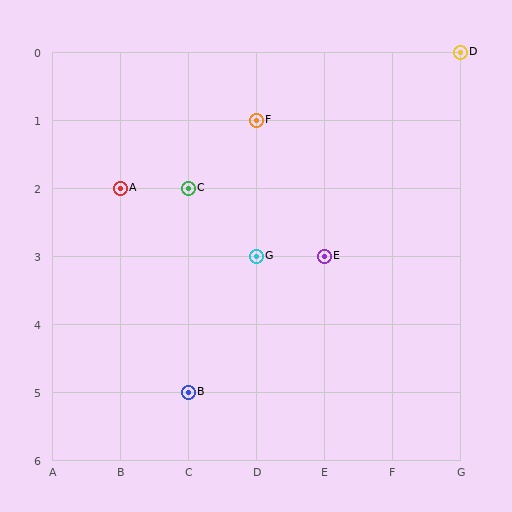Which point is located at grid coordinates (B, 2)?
Point A is at (B, 2).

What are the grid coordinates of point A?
Point A is at grid coordinates (B, 2).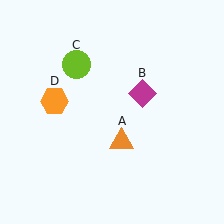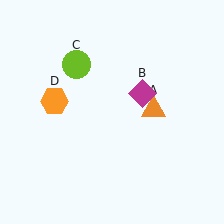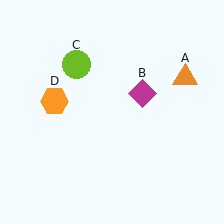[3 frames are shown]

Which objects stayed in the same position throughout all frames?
Magenta diamond (object B) and lime circle (object C) and orange hexagon (object D) remained stationary.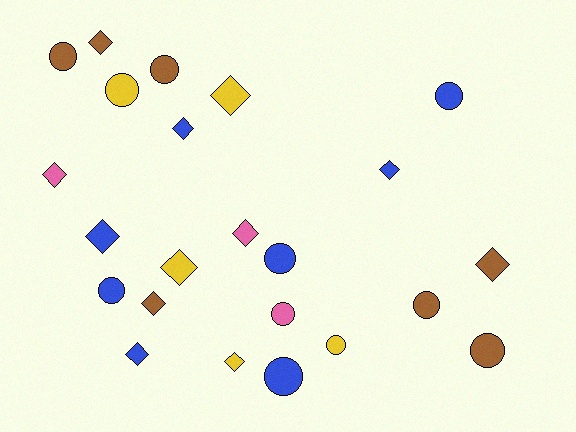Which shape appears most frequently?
Diamond, with 12 objects.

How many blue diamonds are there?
There are 4 blue diamonds.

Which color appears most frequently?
Blue, with 8 objects.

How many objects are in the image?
There are 23 objects.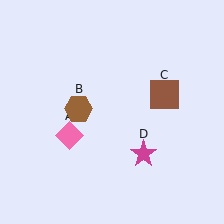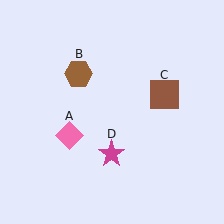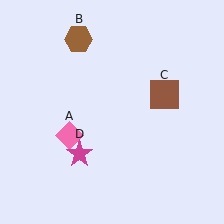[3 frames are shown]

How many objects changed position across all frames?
2 objects changed position: brown hexagon (object B), magenta star (object D).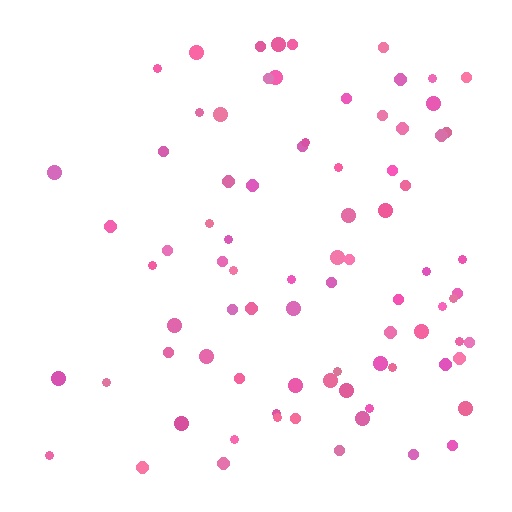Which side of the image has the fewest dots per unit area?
The left.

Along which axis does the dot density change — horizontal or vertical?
Horizontal.